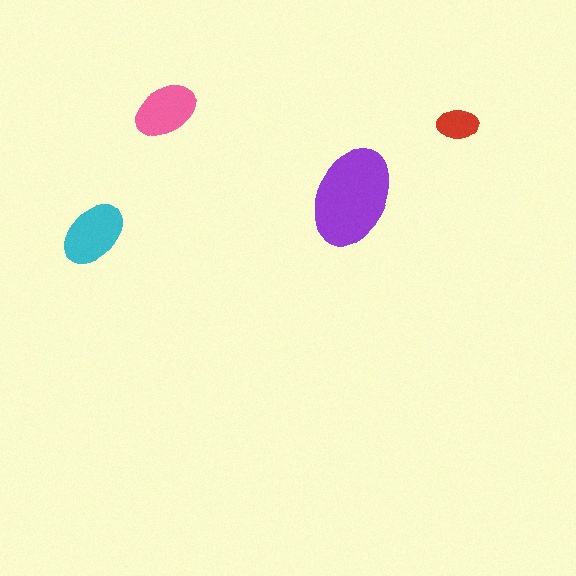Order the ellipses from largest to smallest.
the purple one, the cyan one, the pink one, the red one.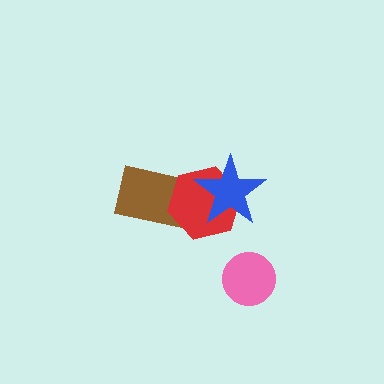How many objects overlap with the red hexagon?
2 objects overlap with the red hexagon.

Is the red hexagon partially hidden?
Yes, it is partially covered by another shape.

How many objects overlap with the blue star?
2 objects overlap with the blue star.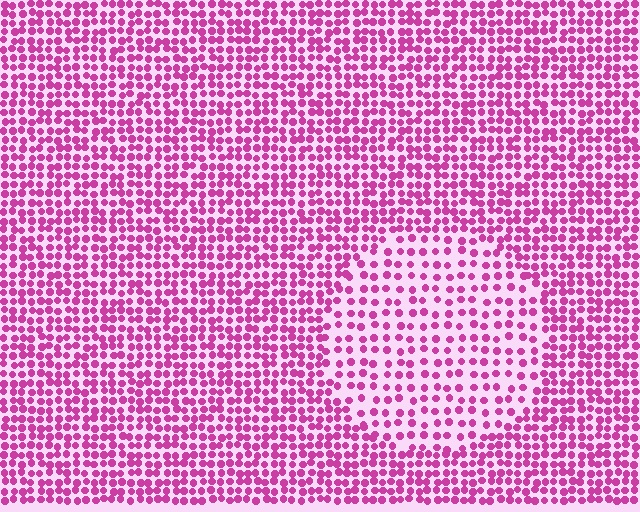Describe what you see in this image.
The image contains small magenta elements arranged at two different densities. A circle-shaped region is visible where the elements are less densely packed than the surrounding area.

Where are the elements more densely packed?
The elements are more densely packed outside the circle boundary.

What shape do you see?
I see a circle.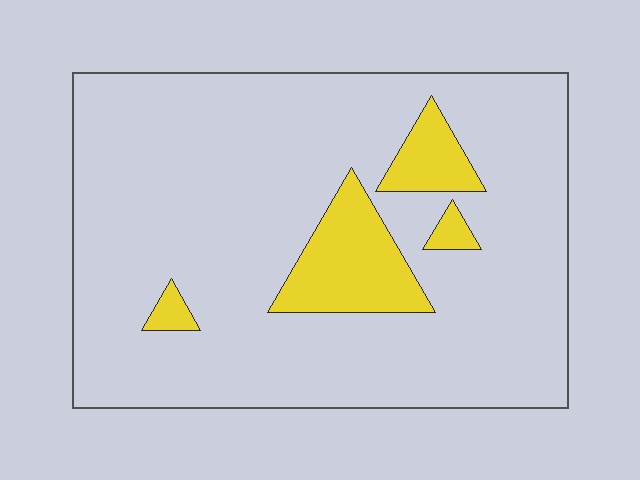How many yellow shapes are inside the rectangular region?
4.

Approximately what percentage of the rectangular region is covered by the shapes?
Approximately 15%.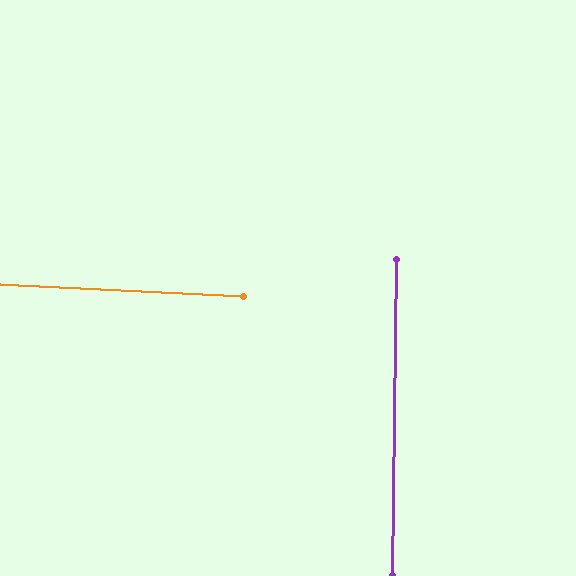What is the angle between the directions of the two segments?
Approximately 88 degrees.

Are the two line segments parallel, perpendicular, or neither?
Perpendicular — they meet at approximately 88°.